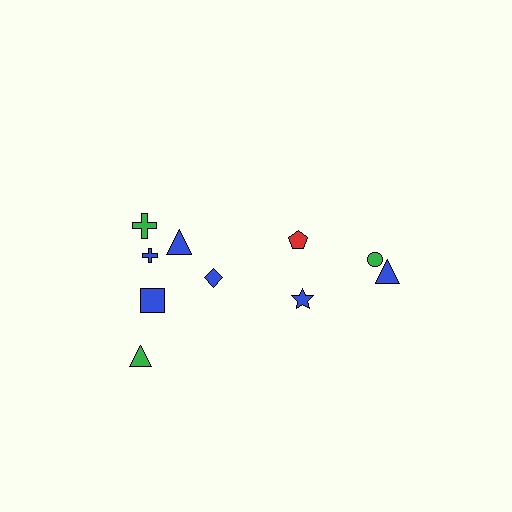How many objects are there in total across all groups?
There are 10 objects.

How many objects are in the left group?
There are 6 objects.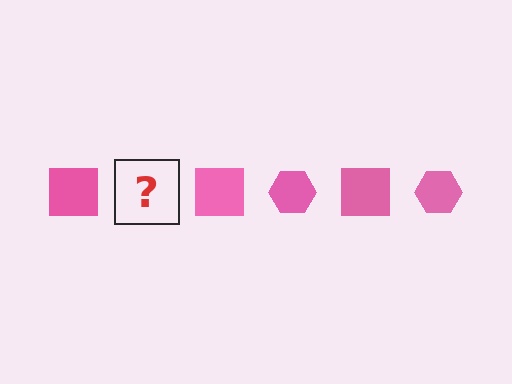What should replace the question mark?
The question mark should be replaced with a pink hexagon.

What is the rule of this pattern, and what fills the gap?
The rule is that the pattern cycles through square, hexagon shapes in pink. The gap should be filled with a pink hexagon.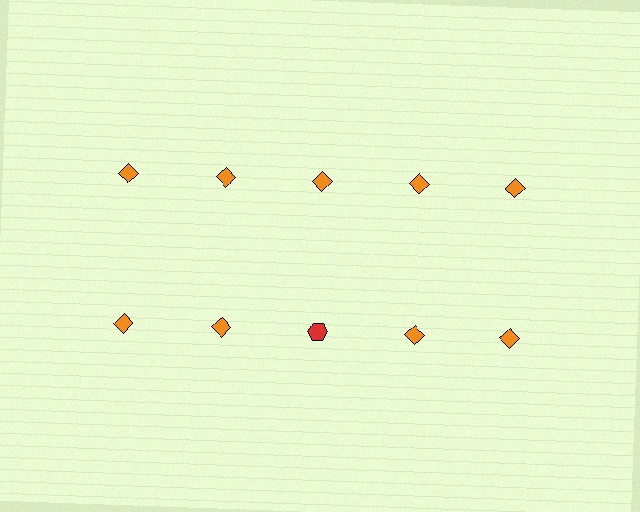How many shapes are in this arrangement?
There are 10 shapes arranged in a grid pattern.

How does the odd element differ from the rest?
It differs in both color (red instead of orange) and shape (hexagon instead of diamond).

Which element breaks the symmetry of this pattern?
The red hexagon in the second row, center column breaks the symmetry. All other shapes are orange diamonds.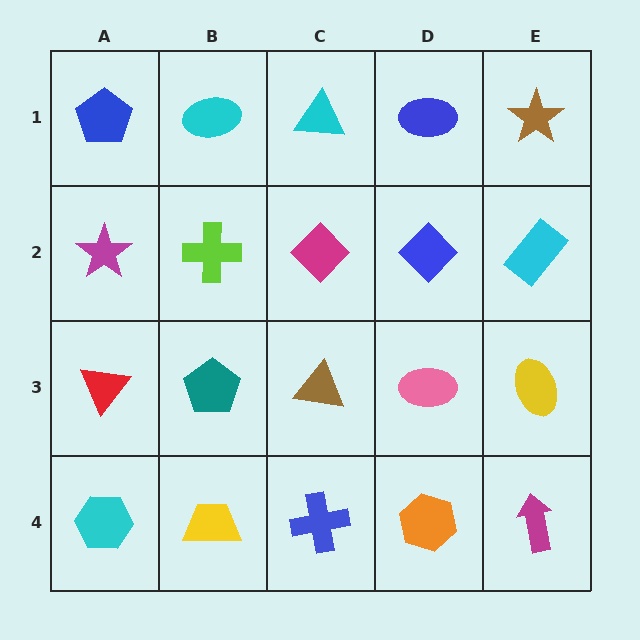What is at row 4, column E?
A magenta arrow.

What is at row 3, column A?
A red triangle.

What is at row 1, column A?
A blue pentagon.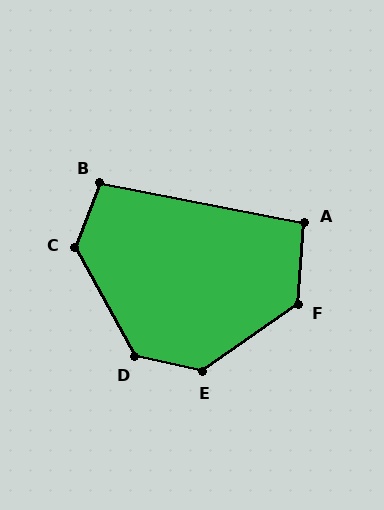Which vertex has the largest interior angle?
E, at approximately 133 degrees.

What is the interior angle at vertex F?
Approximately 130 degrees (obtuse).